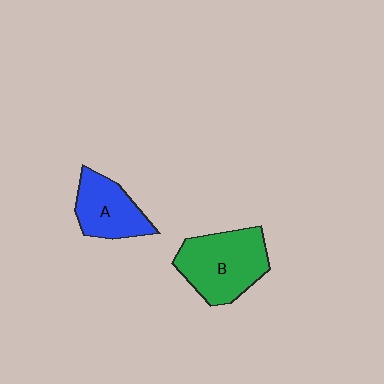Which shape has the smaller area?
Shape A (blue).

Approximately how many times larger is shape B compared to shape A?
Approximately 1.4 times.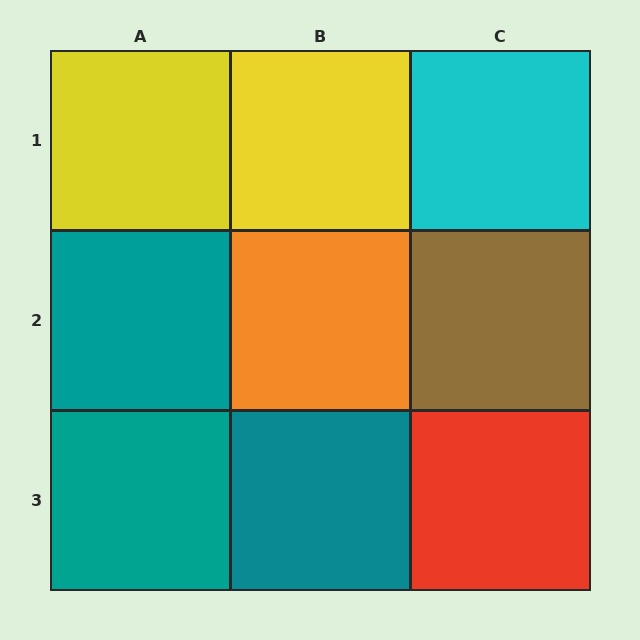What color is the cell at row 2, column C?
Brown.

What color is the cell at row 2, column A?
Teal.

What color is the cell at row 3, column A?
Teal.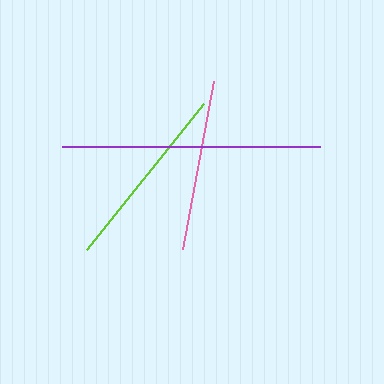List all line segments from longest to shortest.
From longest to shortest: purple, lime, pink.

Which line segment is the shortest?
The pink line is the shortest at approximately 171 pixels.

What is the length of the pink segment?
The pink segment is approximately 171 pixels long.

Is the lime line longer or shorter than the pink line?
The lime line is longer than the pink line.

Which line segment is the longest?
The purple line is the longest at approximately 258 pixels.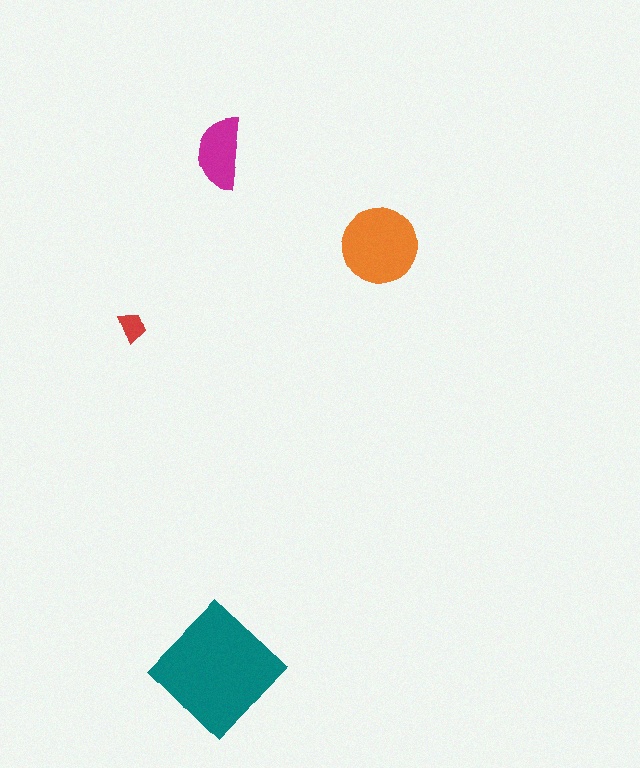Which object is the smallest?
The red trapezoid.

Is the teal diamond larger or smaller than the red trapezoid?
Larger.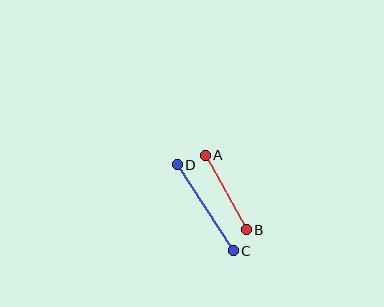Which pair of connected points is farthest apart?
Points C and D are farthest apart.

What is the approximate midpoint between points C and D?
The midpoint is at approximately (205, 208) pixels.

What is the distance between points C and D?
The distance is approximately 102 pixels.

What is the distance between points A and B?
The distance is approximately 85 pixels.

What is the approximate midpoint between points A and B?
The midpoint is at approximately (226, 192) pixels.